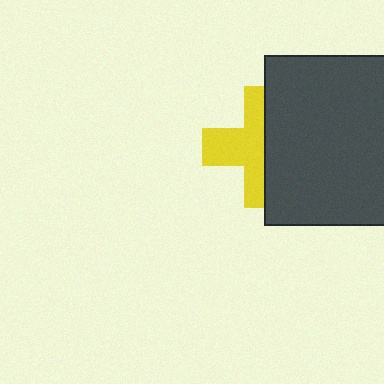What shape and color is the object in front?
The object in front is a dark gray rectangle.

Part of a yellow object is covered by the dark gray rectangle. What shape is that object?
It is a cross.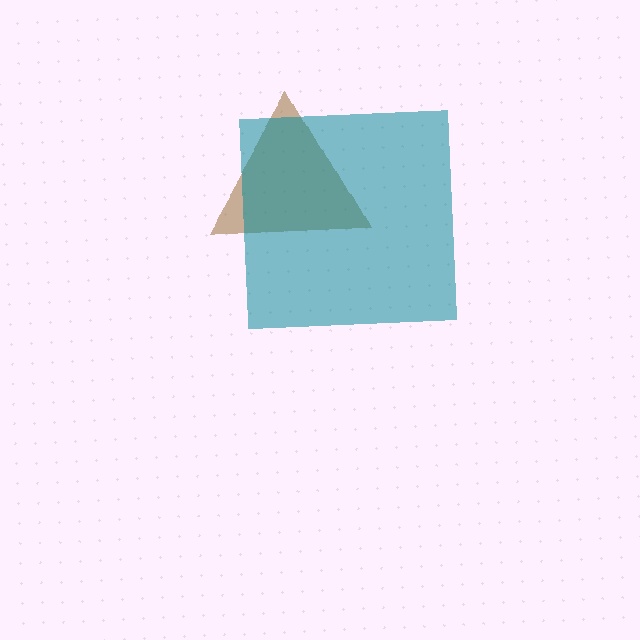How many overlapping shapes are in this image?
There are 2 overlapping shapes in the image.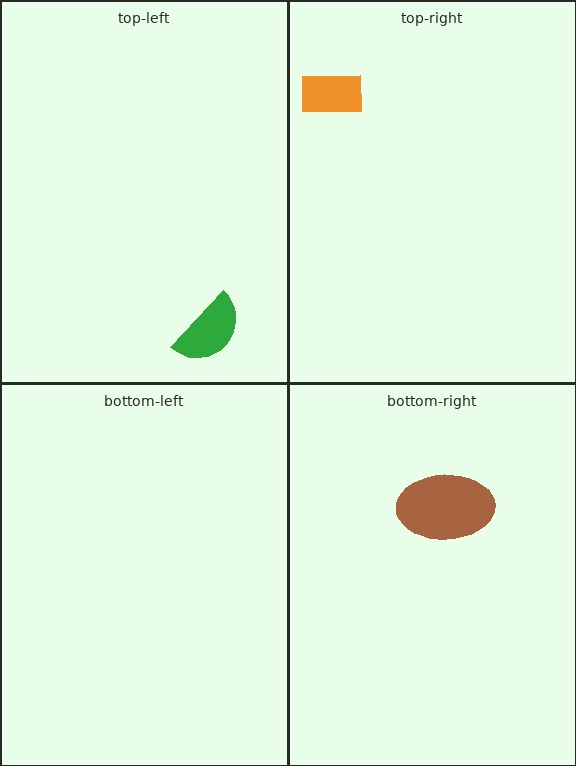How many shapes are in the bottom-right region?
1.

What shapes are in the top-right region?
The orange rectangle.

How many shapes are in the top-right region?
1.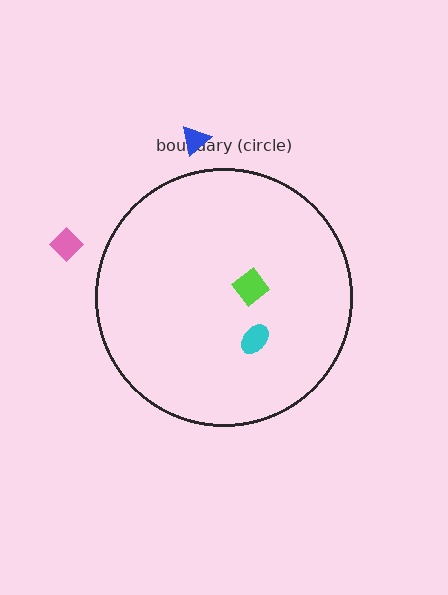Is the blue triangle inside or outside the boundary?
Outside.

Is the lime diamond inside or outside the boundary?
Inside.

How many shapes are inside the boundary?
2 inside, 2 outside.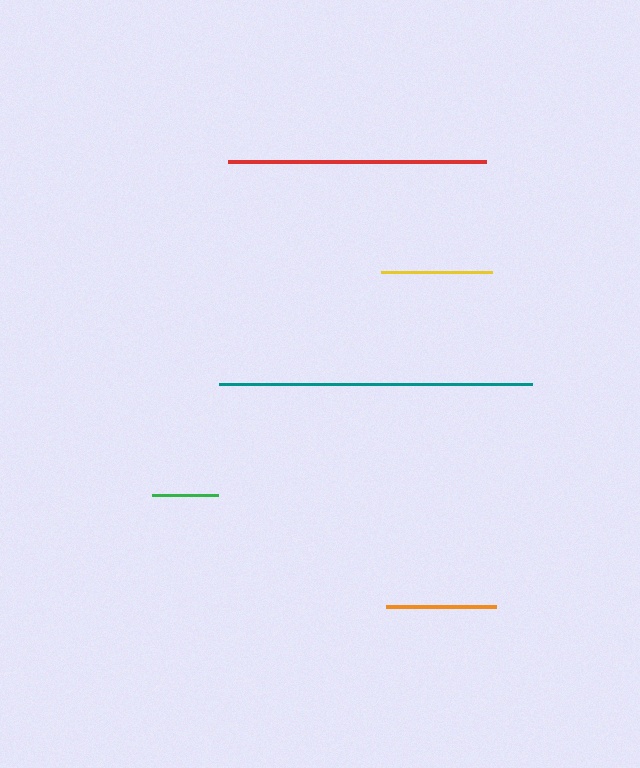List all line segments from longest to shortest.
From longest to shortest: teal, red, yellow, orange, green.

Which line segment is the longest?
The teal line is the longest at approximately 314 pixels.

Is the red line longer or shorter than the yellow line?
The red line is longer than the yellow line.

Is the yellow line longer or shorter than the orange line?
The yellow line is longer than the orange line.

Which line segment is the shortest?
The green line is the shortest at approximately 66 pixels.